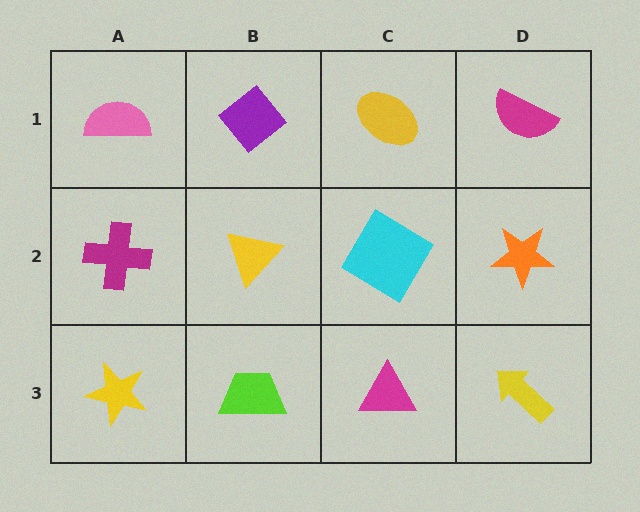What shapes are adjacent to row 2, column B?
A purple diamond (row 1, column B), a lime trapezoid (row 3, column B), a magenta cross (row 2, column A), a cyan diamond (row 2, column C).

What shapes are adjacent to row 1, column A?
A magenta cross (row 2, column A), a purple diamond (row 1, column B).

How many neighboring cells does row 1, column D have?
2.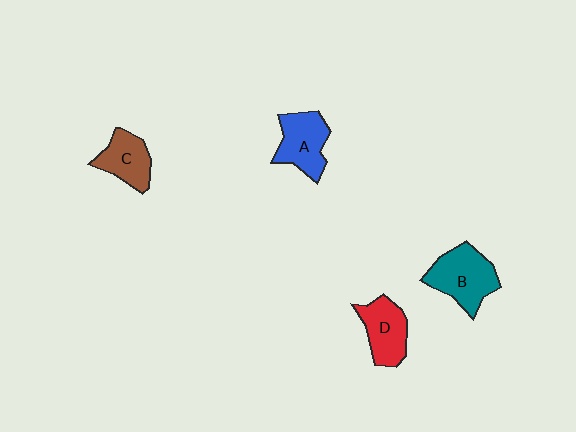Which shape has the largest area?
Shape B (teal).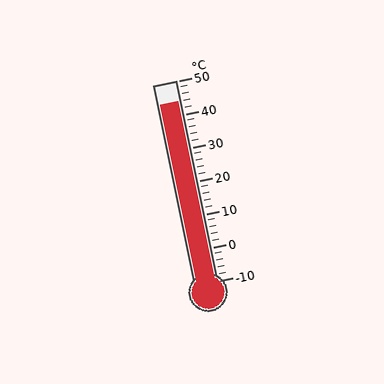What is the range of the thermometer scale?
The thermometer scale ranges from -10°C to 50°C.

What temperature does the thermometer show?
The thermometer shows approximately 44°C.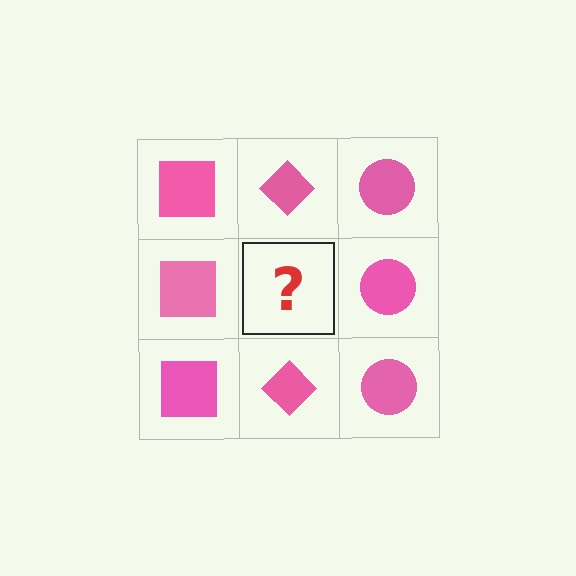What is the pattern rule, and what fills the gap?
The rule is that each column has a consistent shape. The gap should be filled with a pink diamond.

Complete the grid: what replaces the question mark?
The question mark should be replaced with a pink diamond.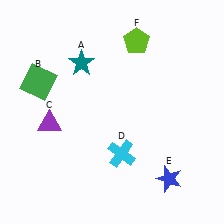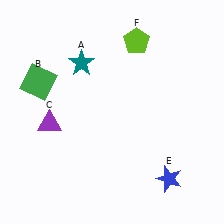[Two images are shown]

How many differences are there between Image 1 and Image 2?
There is 1 difference between the two images.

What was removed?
The cyan cross (D) was removed in Image 2.